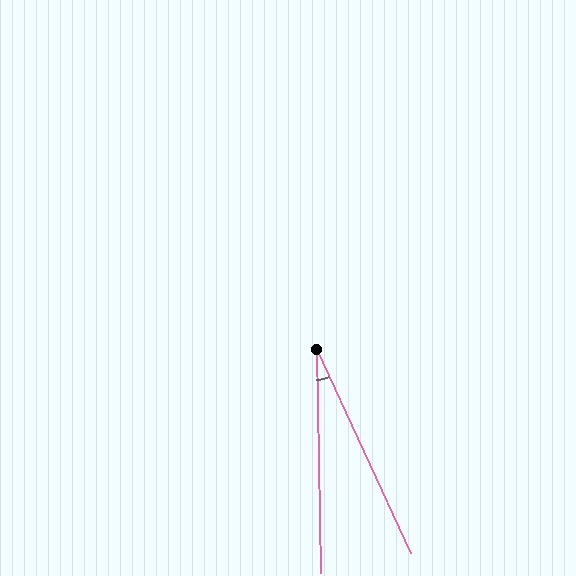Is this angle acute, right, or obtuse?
It is acute.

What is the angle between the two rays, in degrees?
Approximately 24 degrees.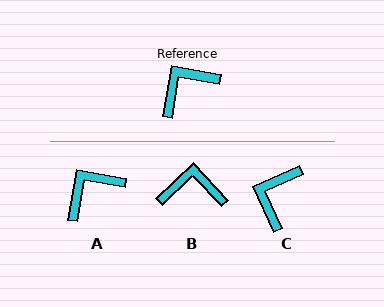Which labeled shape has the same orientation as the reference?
A.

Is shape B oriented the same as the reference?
No, it is off by about 37 degrees.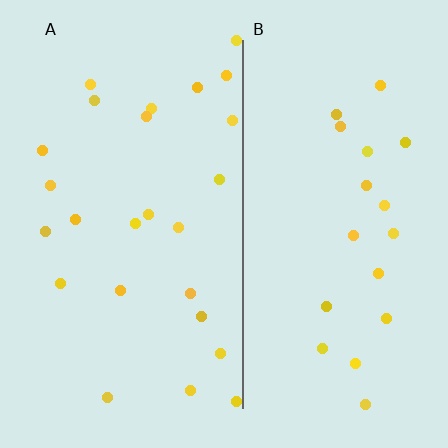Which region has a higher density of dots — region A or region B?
A (the left).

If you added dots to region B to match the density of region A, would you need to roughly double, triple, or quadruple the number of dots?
Approximately double.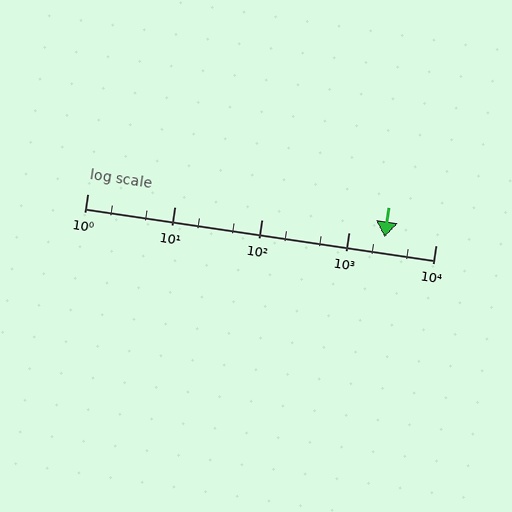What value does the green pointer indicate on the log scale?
The pointer indicates approximately 2600.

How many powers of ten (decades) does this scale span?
The scale spans 4 decades, from 1 to 10000.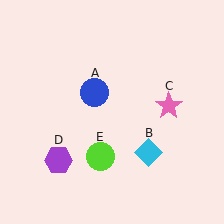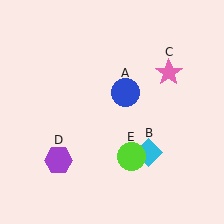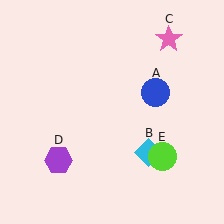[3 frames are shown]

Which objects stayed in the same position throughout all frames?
Cyan diamond (object B) and purple hexagon (object D) remained stationary.